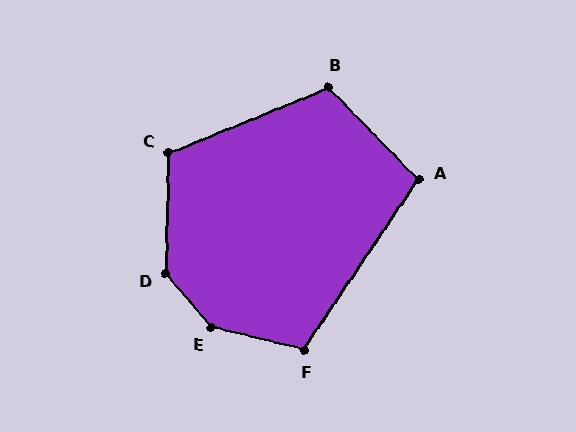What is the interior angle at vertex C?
Approximately 114 degrees (obtuse).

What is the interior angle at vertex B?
Approximately 112 degrees (obtuse).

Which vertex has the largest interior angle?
E, at approximately 144 degrees.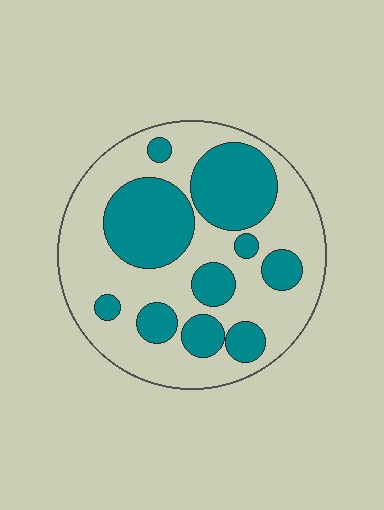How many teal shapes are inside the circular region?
10.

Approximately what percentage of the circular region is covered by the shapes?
Approximately 40%.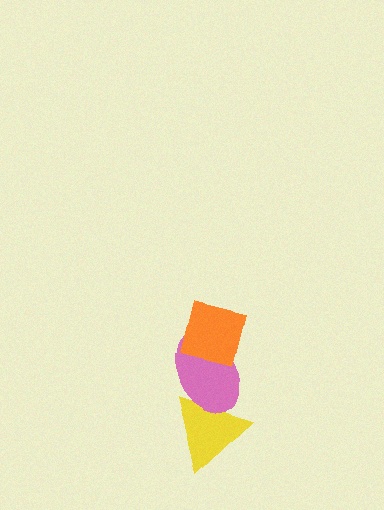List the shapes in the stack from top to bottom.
From top to bottom: the orange square, the pink ellipse, the yellow triangle.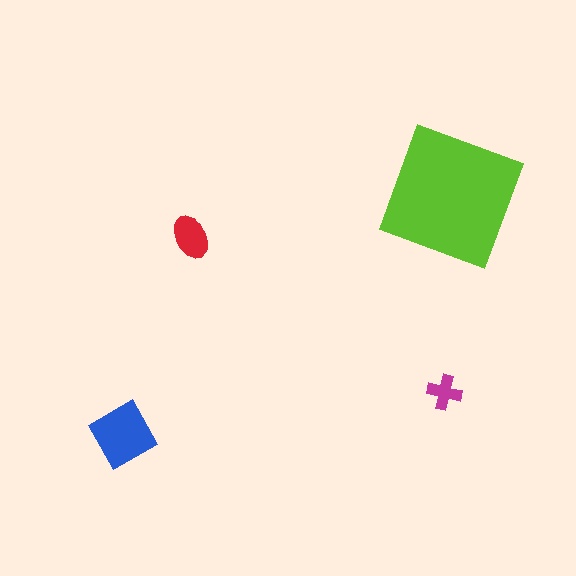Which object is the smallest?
The magenta cross.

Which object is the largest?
The lime square.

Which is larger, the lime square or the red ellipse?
The lime square.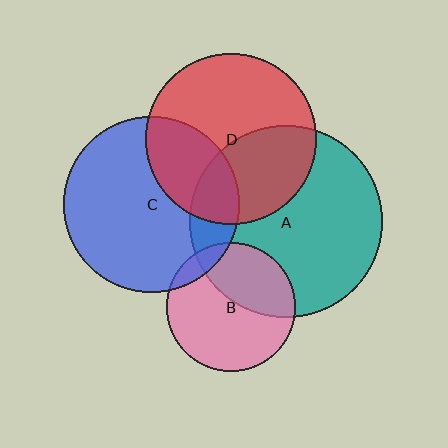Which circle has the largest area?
Circle A (teal).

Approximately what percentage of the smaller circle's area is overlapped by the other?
Approximately 40%.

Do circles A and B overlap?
Yes.